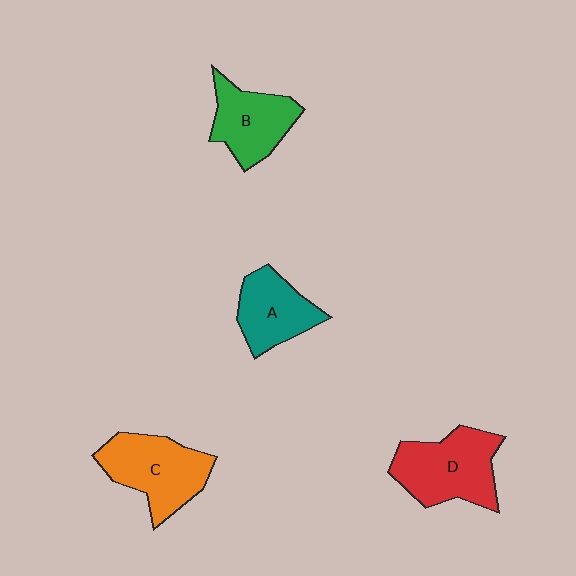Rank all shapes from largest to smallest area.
From largest to smallest: D (red), C (orange), B (green), A (teal).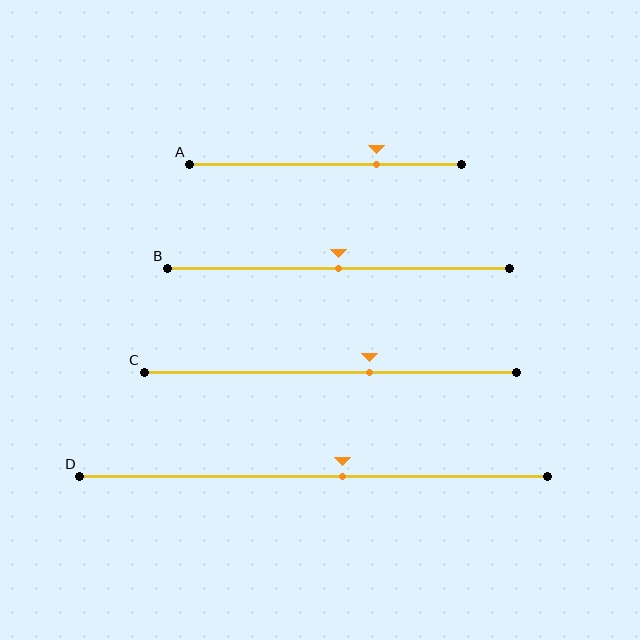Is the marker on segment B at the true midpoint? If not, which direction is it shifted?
Yes, the marker on segment B is at the true midpoint.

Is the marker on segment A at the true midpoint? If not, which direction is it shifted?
No, the marker on segment A is shifted to the right by about 19% of the segment length.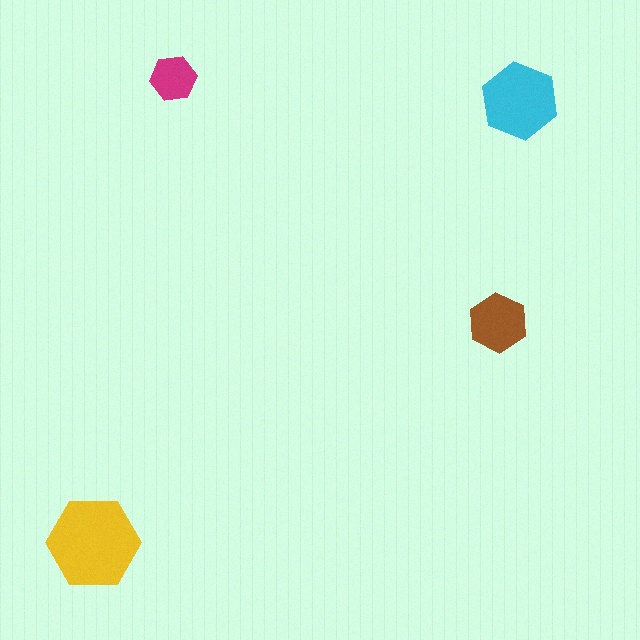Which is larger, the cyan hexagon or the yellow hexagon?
The yellow one.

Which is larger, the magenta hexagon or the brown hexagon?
The brown one.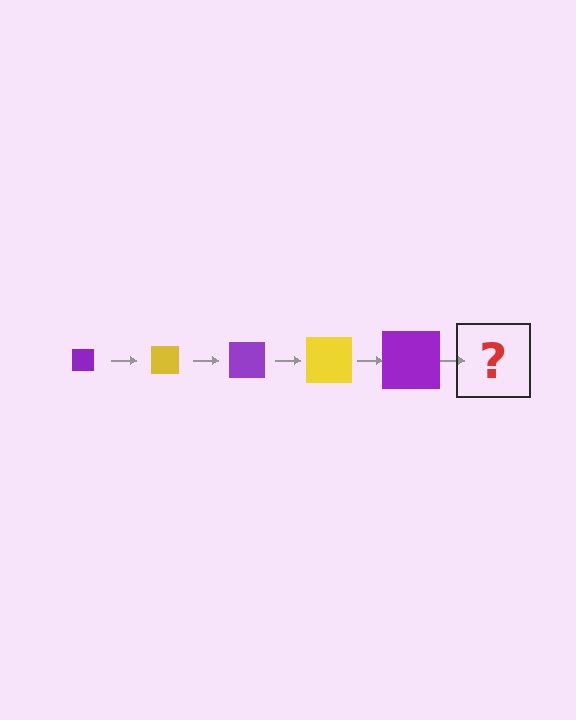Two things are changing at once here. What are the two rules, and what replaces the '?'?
The two rules are that the square grows larger each step and the color cycles through purple and yellow. The '?' should be a yellow square, larger than the previous one.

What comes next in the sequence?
The next element should be a yellow square, larger than the previous one.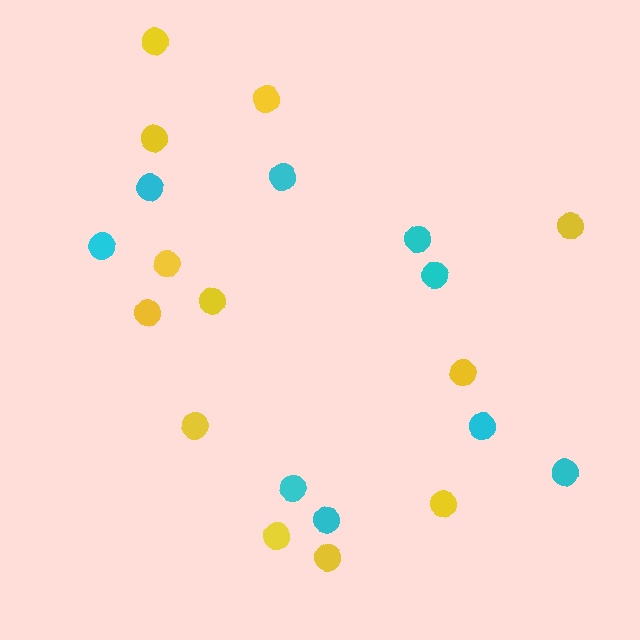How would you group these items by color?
There are 2 groups: one group of cyan circles (9) and one group of yellow circles (12).